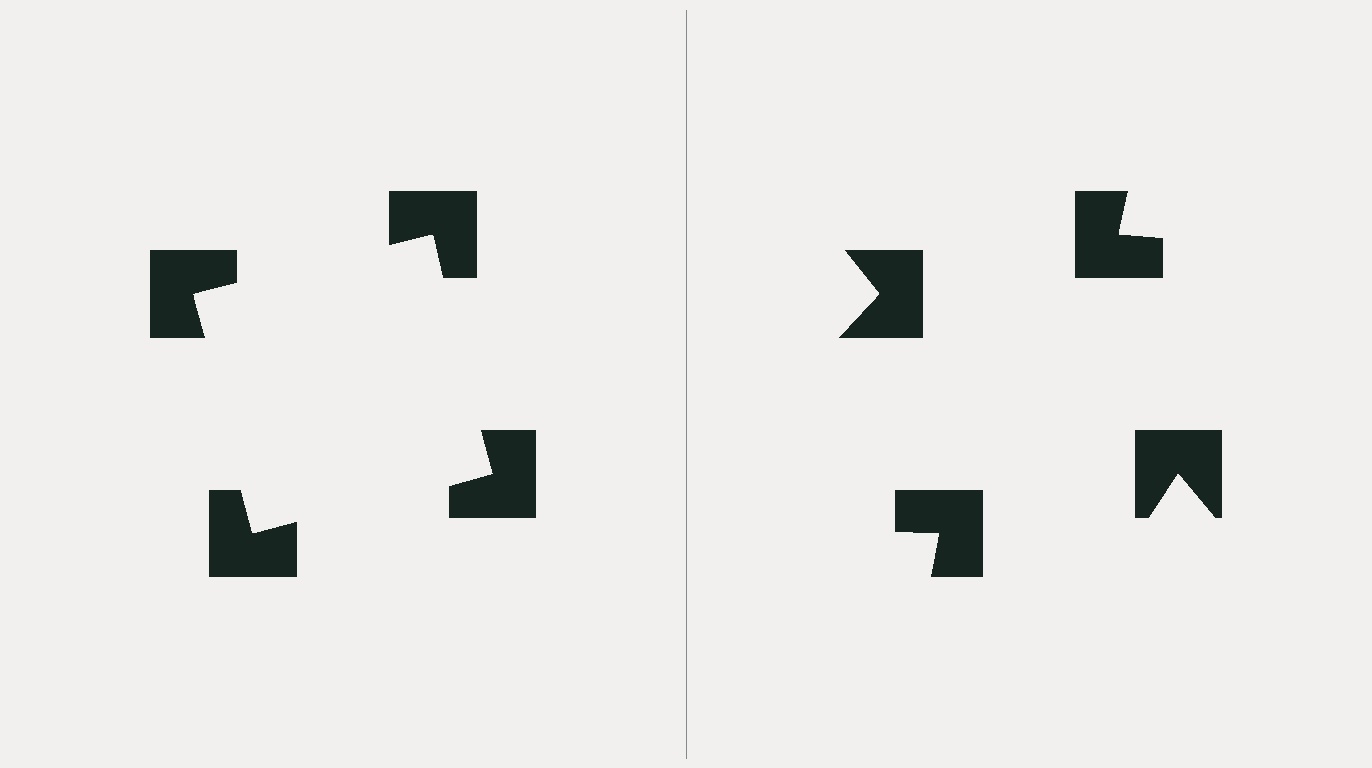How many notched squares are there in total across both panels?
8 — 4 on each side.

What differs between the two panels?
The notched squares are positioned identically on both sides; only the wedge orientations differ. On the left they align to a square; on the right they are misaligned.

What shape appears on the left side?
An illusory square.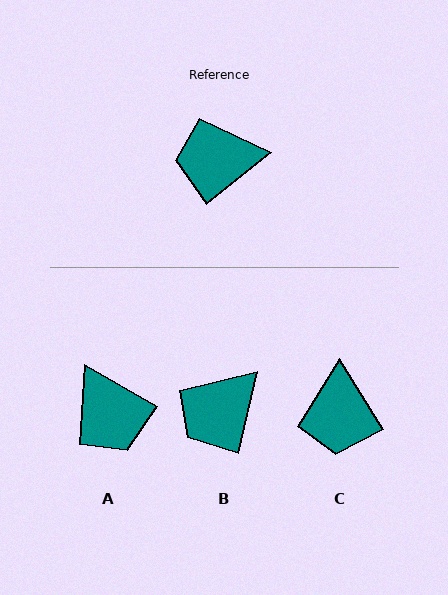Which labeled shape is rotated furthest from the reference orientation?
A, about 112 degrees away.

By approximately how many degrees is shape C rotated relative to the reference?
Approximately 83 degrees counter-clockwise.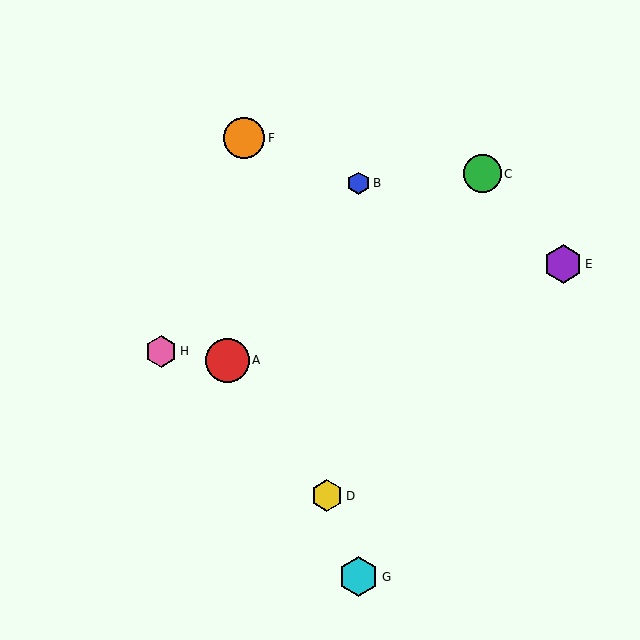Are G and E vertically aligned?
No, G is at x≈359 and E is at x≈563.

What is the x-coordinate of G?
Object G is at x≈359.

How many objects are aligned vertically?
2 objects (B, G) are aligned vertically.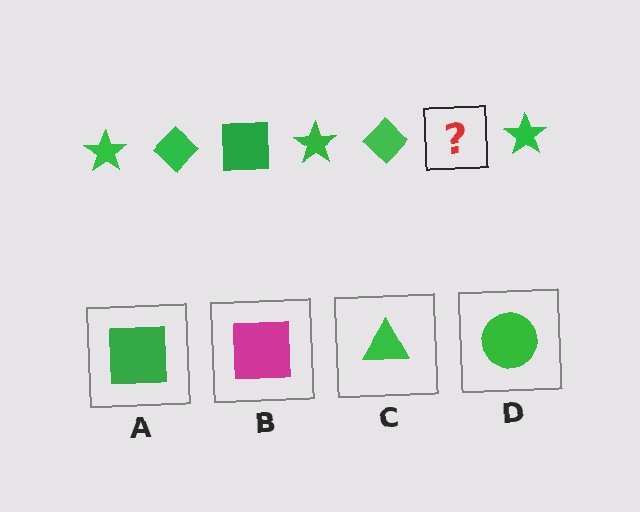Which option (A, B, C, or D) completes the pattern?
A.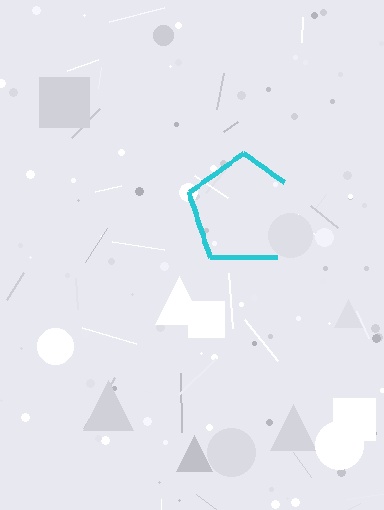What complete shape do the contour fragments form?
The contour fragments form a pentagon.